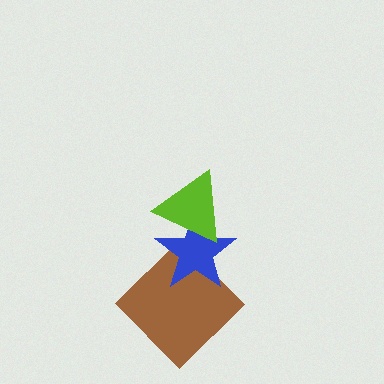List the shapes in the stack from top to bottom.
From top to bottom: the lime triangle, the blue star, the brown diamond.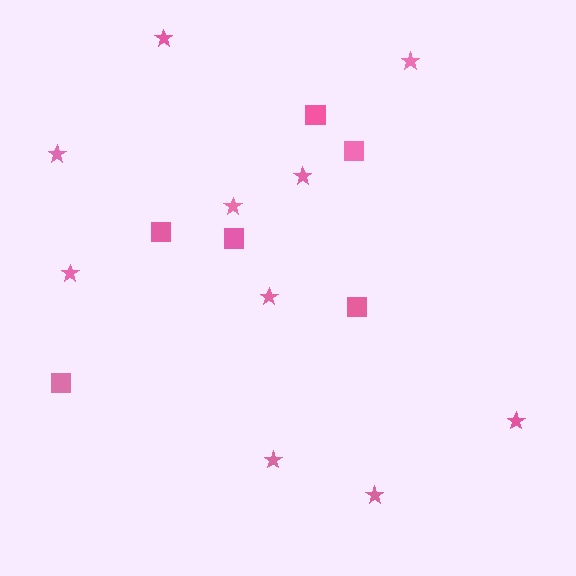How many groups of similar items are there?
There are 2 groups: one group of stars (10) and one group of squares (6).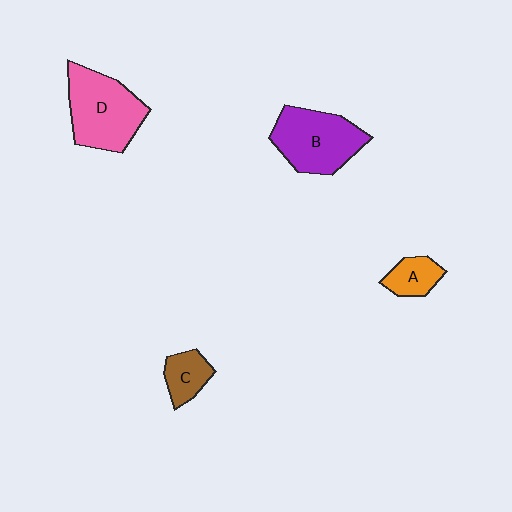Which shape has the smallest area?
Shape A (orange).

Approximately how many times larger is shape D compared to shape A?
Approximately 2.7 times.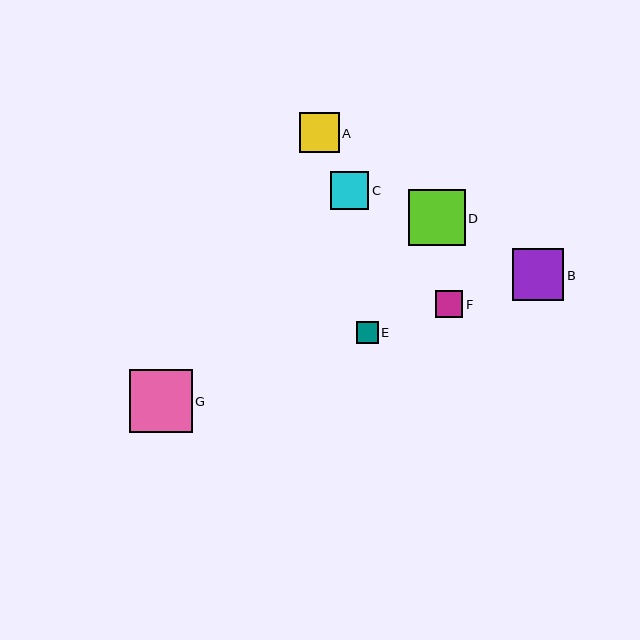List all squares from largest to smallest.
From largest to smallest: G, D, B, A, C, F, E.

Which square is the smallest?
Square E is the smallest with a size of approximately 22 pixels.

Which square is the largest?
Square G is the largest with a size of approximately 63 pixels.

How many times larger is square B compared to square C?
Square B is approximately 1.4 times the size of square C.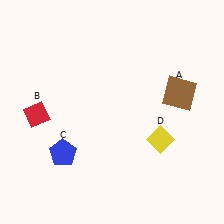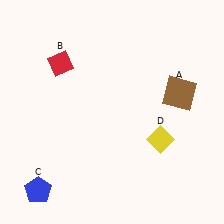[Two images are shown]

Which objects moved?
The objects that moved are: the red diamond (B), the blue pentagon (C).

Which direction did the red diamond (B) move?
The red diamond (B) moved up.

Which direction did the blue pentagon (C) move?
The blue pentagon (C) moved down.